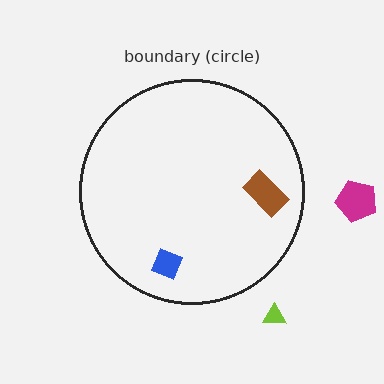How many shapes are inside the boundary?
2 inside, 2 outside.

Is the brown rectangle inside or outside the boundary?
Inside.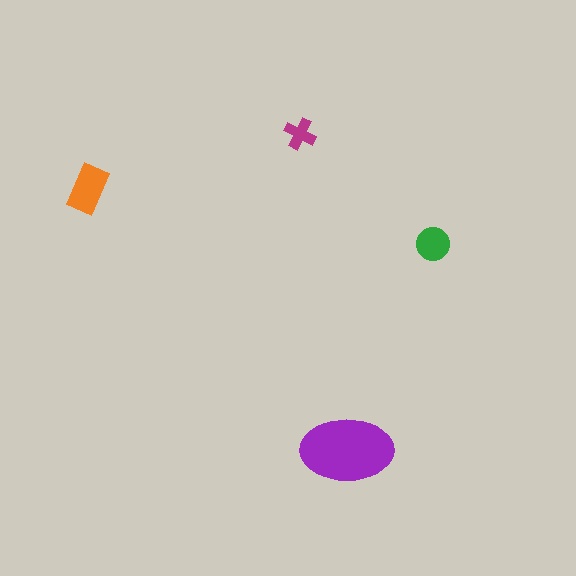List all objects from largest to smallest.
The purple ellipse, the orange rectangle, the green circle, the magenta cross.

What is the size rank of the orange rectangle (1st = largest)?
2nd.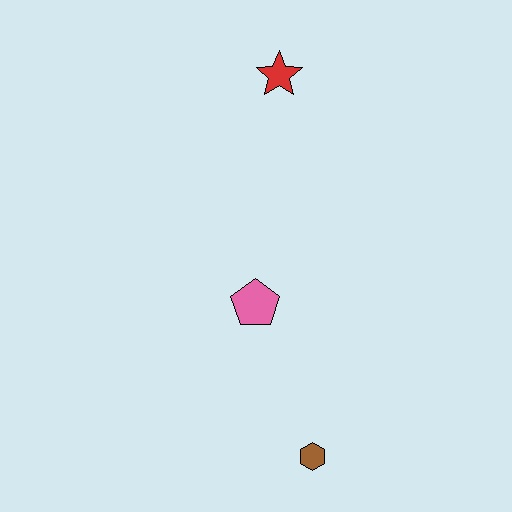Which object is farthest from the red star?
The brown hexagon is farthest from the red star.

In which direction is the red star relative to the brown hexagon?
The red star is above the brown hexagon.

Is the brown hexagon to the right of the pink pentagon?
Yes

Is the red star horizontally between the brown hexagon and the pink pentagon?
Yes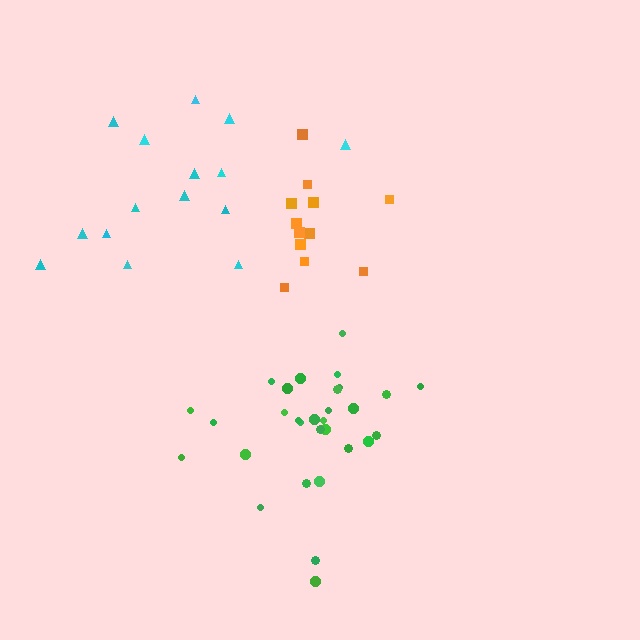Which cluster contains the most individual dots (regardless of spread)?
Green (30).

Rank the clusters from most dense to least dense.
green, orange, cyan.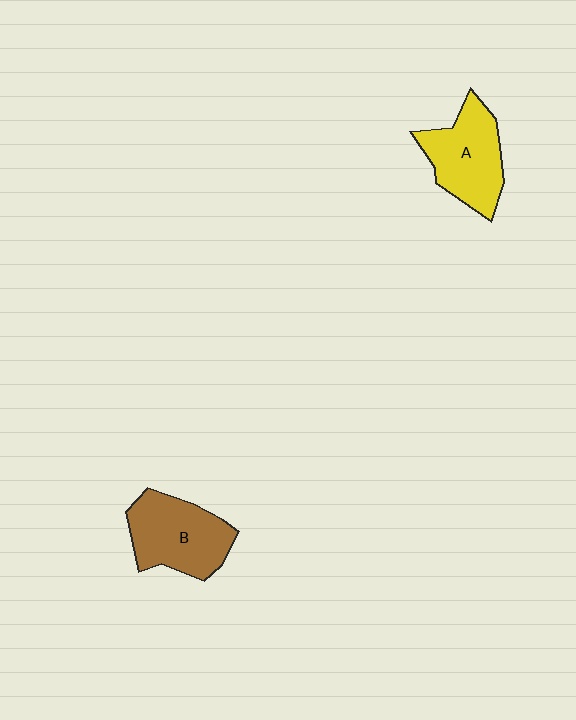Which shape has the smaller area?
Shape A (yellow).